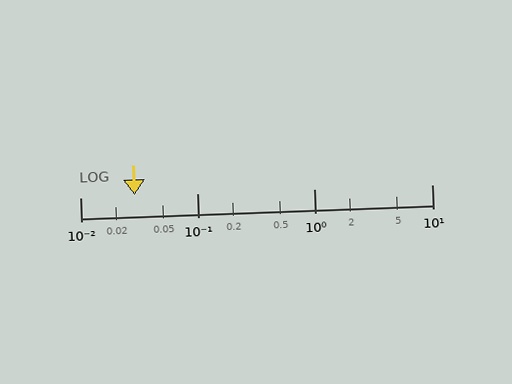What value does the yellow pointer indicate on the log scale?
The pointer indicates approximately 0.029.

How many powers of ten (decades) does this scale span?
The scale spans 3 decades, from 0.01 to 10.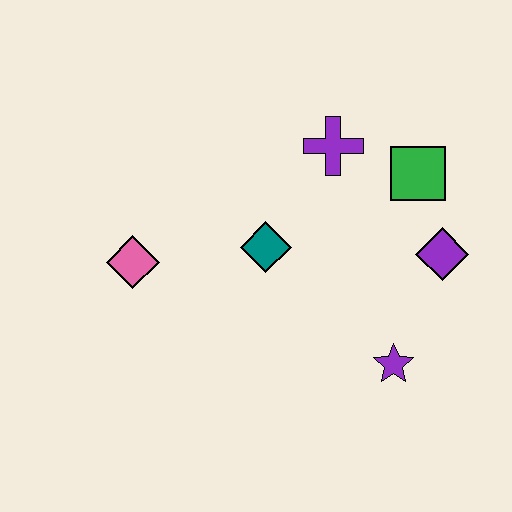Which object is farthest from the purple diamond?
The pink diamond is farthest from the purple diamond.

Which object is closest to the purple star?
The purple diamond is closest to the purple star.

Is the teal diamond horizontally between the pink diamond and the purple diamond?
Yes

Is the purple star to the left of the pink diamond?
No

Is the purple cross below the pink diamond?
No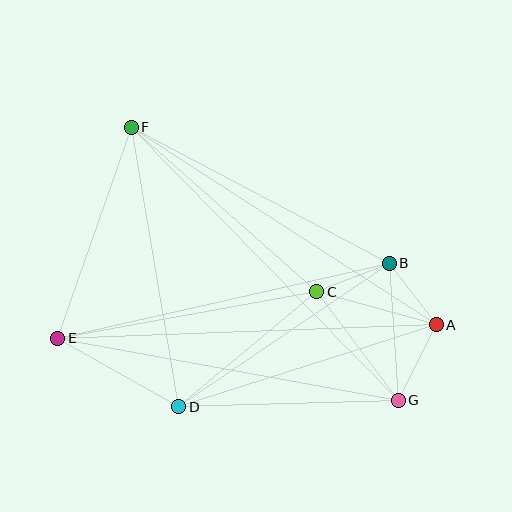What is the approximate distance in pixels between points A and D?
The distance between A and D is approximately 270 pixels.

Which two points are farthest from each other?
Points F and G are farthest from each other.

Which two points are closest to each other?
Points A and B are closest to each other.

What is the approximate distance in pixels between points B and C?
The distance between B and C is approximately 78 pixels.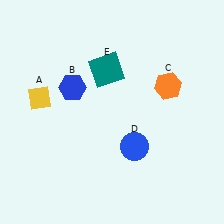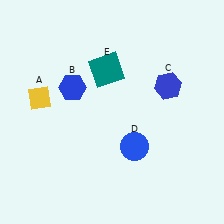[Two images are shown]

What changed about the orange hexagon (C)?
In Image 1, C is orange. In Image 2, it changed to blue.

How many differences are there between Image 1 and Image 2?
There is 1 difference between the two images.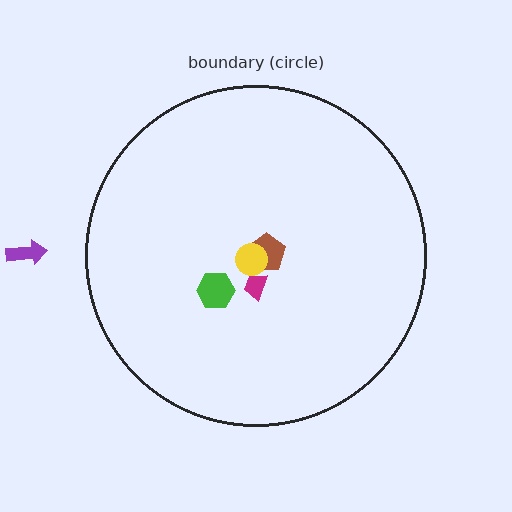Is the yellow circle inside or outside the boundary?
Inside.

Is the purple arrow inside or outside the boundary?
Outside.